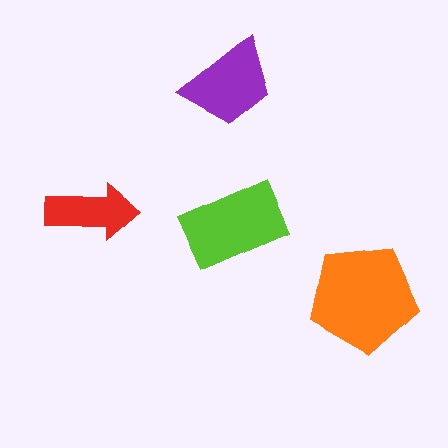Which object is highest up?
The purple trapezoid is topmost.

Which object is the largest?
The orange pentagon.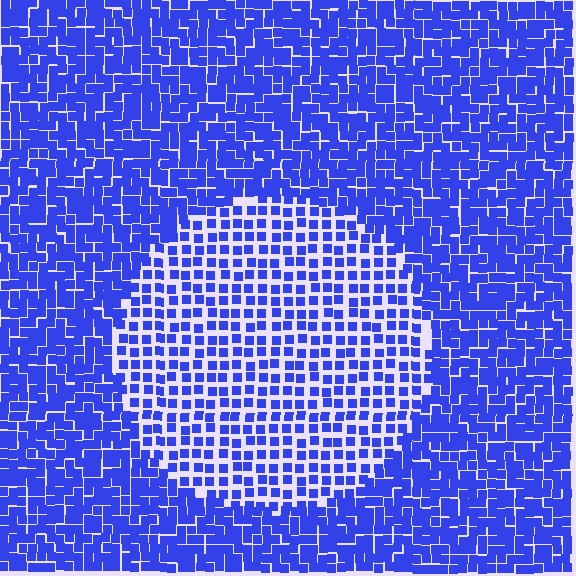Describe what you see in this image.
The image contains small blue elements arranged at two different densities. A circle-shaped region is visible where the elements are less densely packed than the surrounding area.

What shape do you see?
I see a circle.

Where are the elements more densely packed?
The elements are more densely packed outside the circle boundary.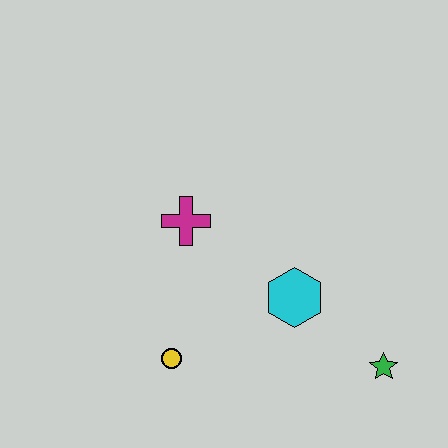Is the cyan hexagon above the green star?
Yes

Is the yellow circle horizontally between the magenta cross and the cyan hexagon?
No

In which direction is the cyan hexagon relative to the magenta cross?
The cyan hexagon is to the right of the magenta cross.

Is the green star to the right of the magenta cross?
Yes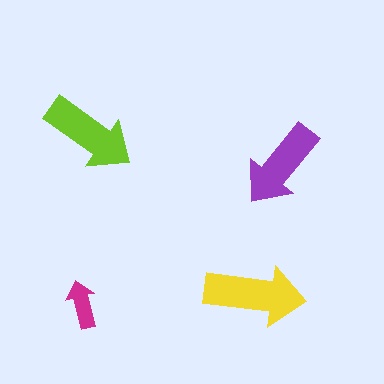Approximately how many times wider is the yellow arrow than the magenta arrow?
About 2 times wider.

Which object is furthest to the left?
The magenta arrow is leftmost.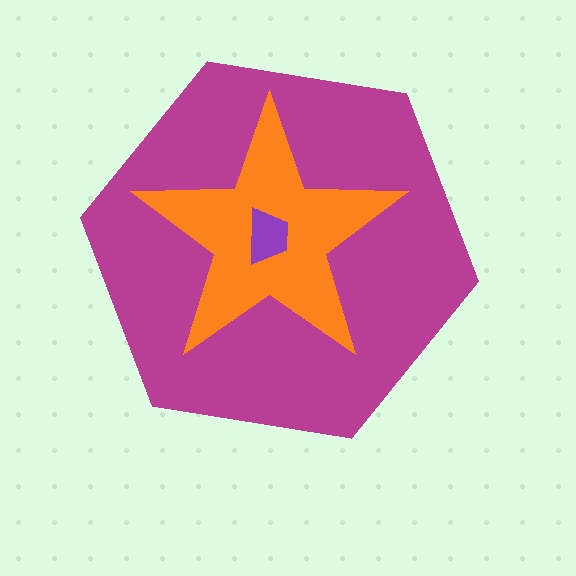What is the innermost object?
The purple trapezoid.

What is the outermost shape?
The magenta hexagon.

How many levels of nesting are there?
3.